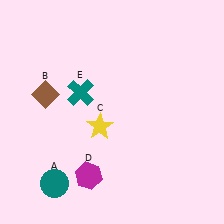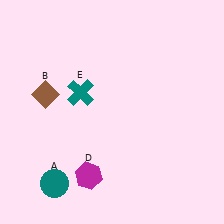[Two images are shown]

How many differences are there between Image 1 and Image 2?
There is 1 difference between the two images.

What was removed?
The yellow star (C) was removed in Image 2.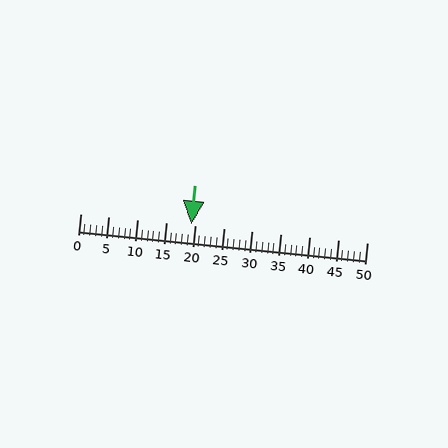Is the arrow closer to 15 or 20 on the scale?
The arrow is closer to 20.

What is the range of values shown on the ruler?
The ruler shows values from 0 to 50.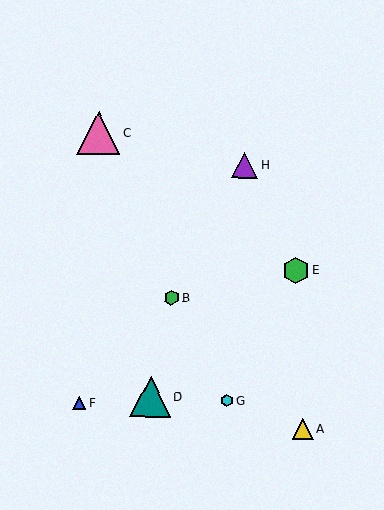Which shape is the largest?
The pink triangle (labeled C) is the largest.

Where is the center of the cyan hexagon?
The center of the cyan hexagon is at (227, 401).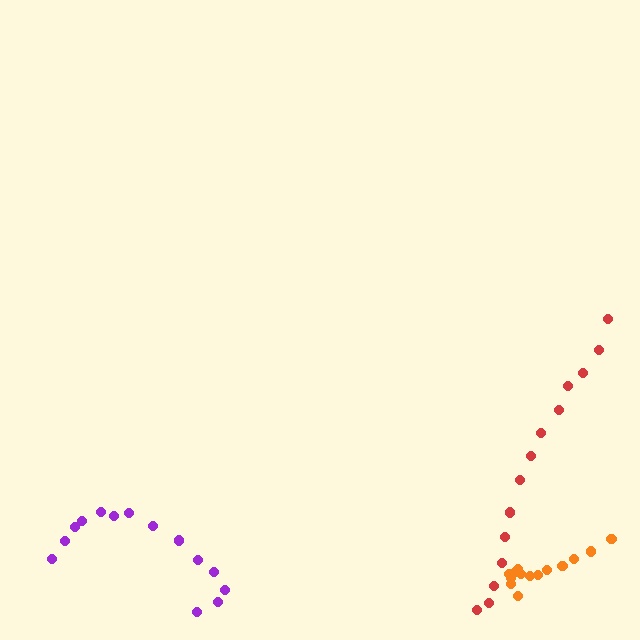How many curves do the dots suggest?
There are 3 distinct paths.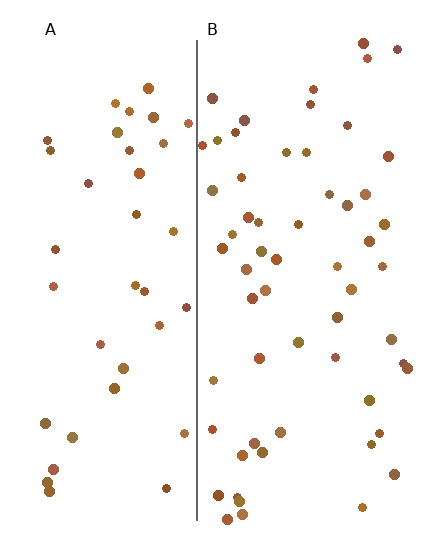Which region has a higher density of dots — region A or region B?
B (the right).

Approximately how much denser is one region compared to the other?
Approximately 1.4× — region B over region A.